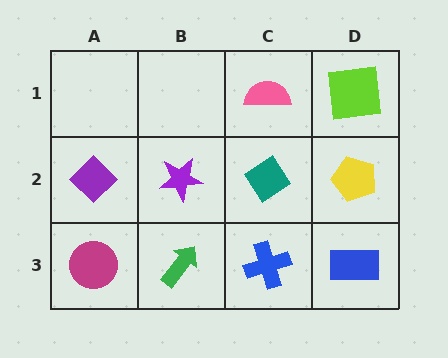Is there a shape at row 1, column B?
No, that cell is empty.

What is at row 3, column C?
A blue cross.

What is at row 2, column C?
A teal diamond.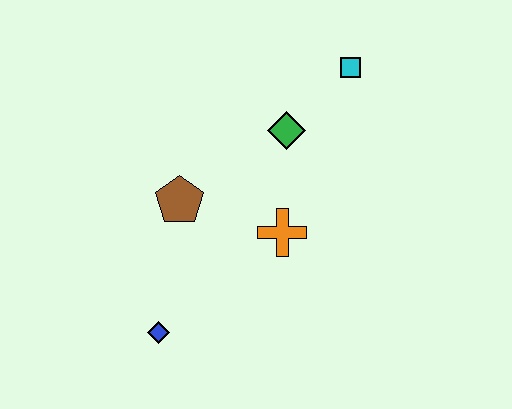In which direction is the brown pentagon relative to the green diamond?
The brown pentagon is to the left of the green diamond.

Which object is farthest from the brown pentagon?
The cyan square is farthest from the brown pentagon.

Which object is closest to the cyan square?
The green diamond is closest to the cyan square.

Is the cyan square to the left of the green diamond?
No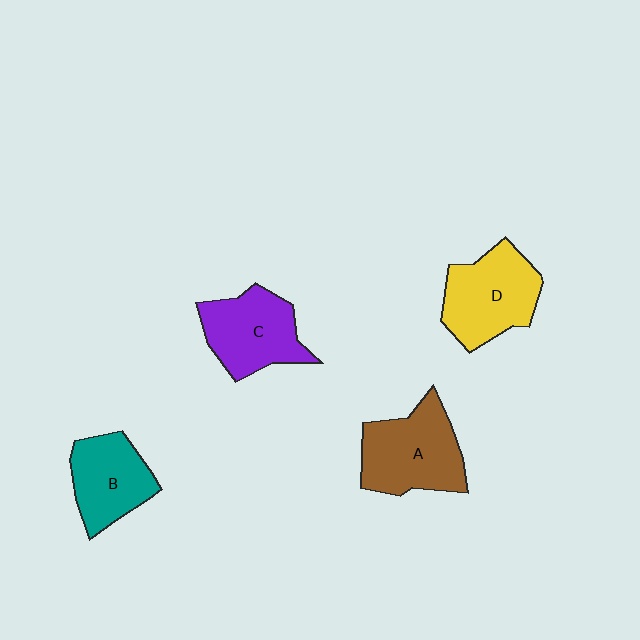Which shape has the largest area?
Shape A (brown).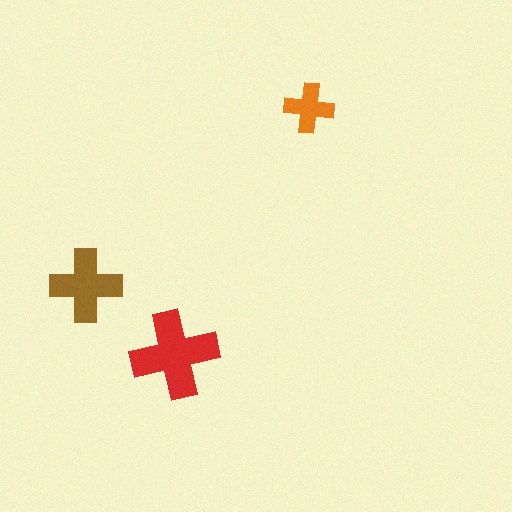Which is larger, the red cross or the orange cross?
The red one.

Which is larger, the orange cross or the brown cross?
The brown one.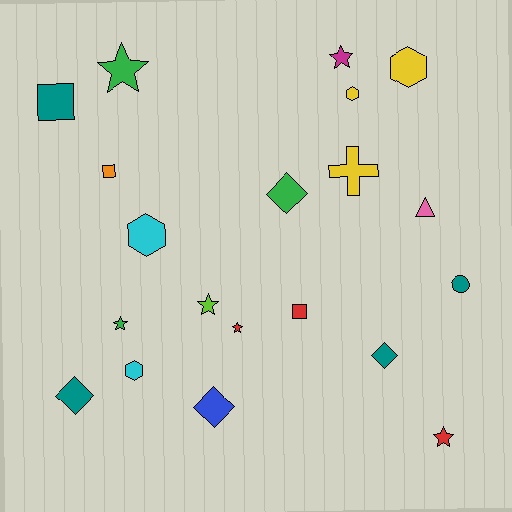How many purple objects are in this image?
There are no purple objects.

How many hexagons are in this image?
There are 4 hexagons.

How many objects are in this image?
There are 20 objects.